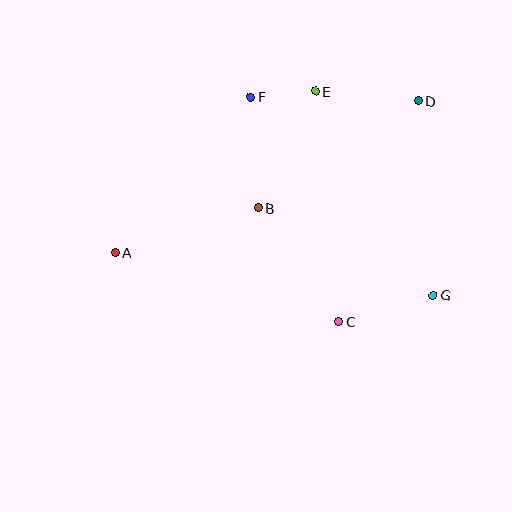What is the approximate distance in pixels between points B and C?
The distance between B and C is approximately 140 pixels.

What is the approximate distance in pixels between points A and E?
The distance between A and E is approximately 257 pixels.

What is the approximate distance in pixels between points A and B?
The distance between A and B is approximately 150 pixels.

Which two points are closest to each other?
Points E and F are closest to each other.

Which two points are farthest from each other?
Points A and D are farthest from each other.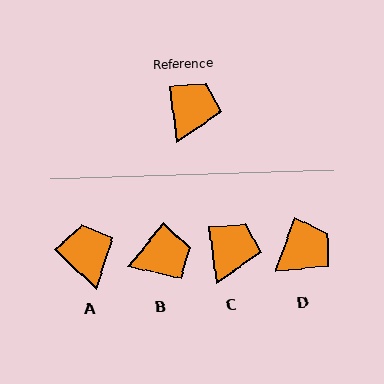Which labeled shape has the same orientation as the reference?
C.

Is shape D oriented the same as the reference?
No, it is off by about 28 degrees.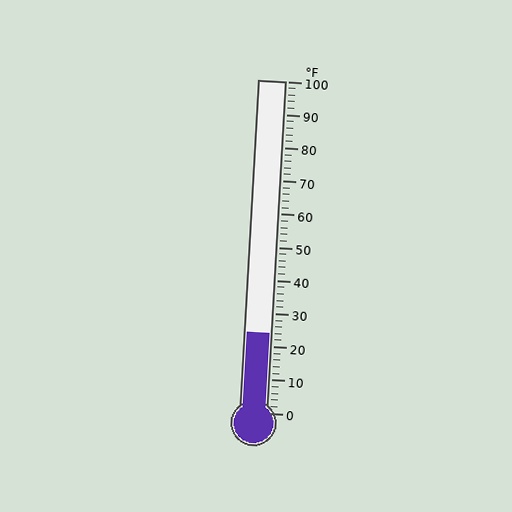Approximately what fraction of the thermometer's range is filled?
The thermometer is filled to approximately 25% of its range.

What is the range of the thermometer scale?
The thermometer scale ranges from 0°F to 100°F.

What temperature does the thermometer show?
The thermometer shows approximately 24°F.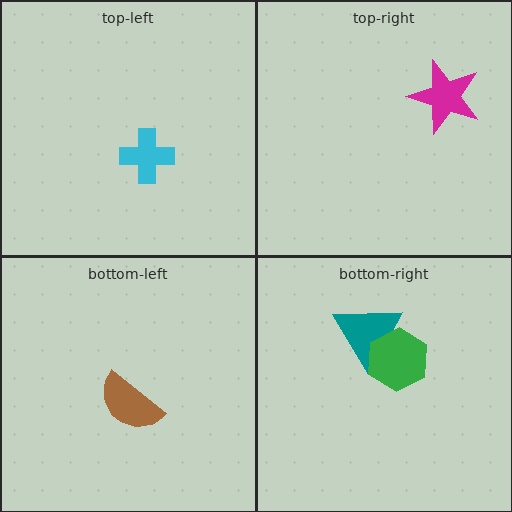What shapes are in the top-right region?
The magenta star.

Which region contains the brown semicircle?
The bottom-left region.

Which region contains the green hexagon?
The bottom-right region.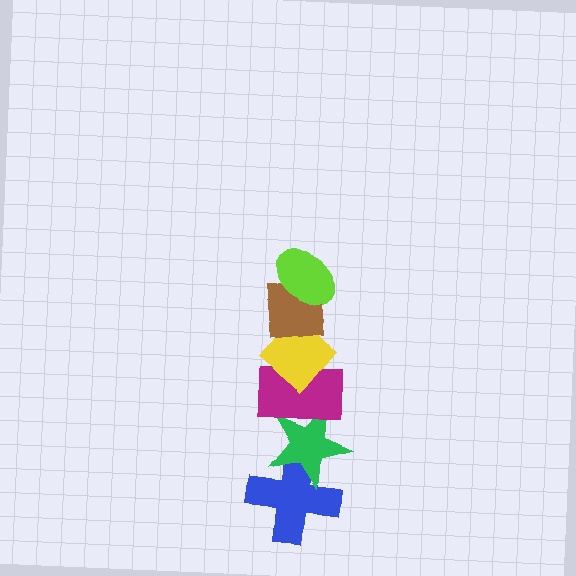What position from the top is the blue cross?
The blue cross is 6th from the top.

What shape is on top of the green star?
The magenta rectangle is on top of the green star.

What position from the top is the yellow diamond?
The yellow diamond is 3rd from the top.